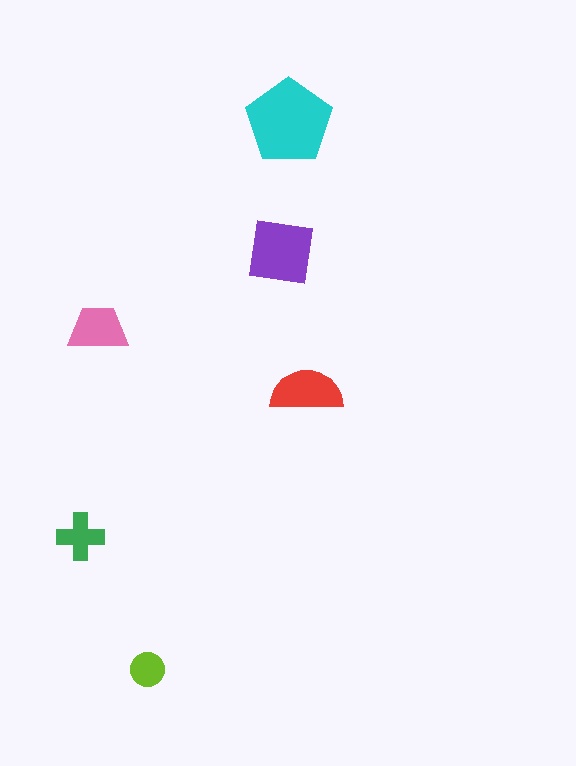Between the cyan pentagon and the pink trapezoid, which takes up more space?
The cyan pentagon.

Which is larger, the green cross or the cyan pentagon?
The cyan pentagon.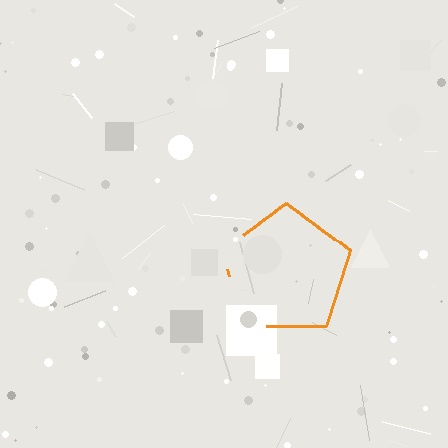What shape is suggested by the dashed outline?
The dashed outline suggests a pentagon.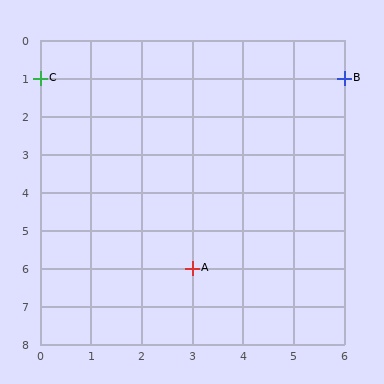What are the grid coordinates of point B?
Point B is at grid coordinates (6, 1).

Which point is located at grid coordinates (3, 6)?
Point A is at (3, 6).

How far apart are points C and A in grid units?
Points C and A are 3 columns and 5 rows apart (about 5.8 grid units diagonally).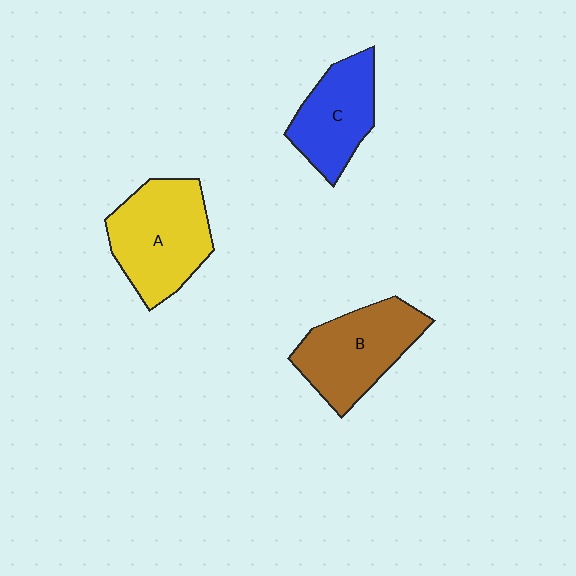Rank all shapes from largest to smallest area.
From largest to smallest: A (yellow), B (brown), C (blue).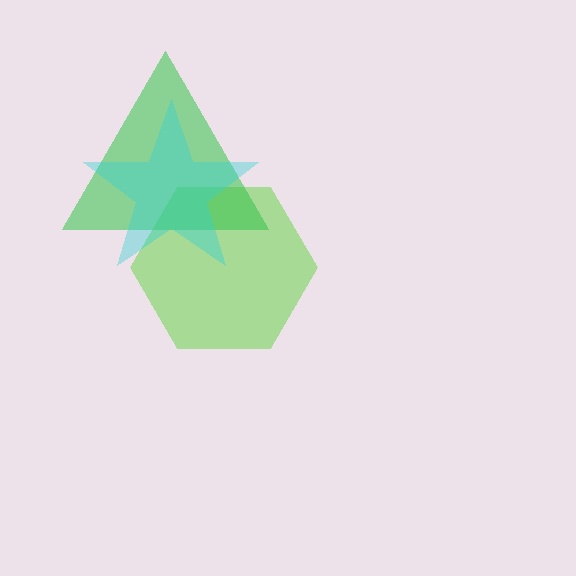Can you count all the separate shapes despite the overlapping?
Yes, there are 3 separate shapes.